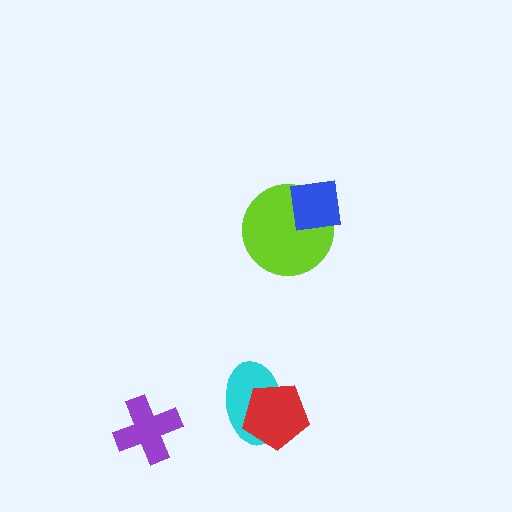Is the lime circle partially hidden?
Yes, it is partially covered by another shape.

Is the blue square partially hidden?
No, no other shape covers it.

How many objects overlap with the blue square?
1 object overlaps with the blue square.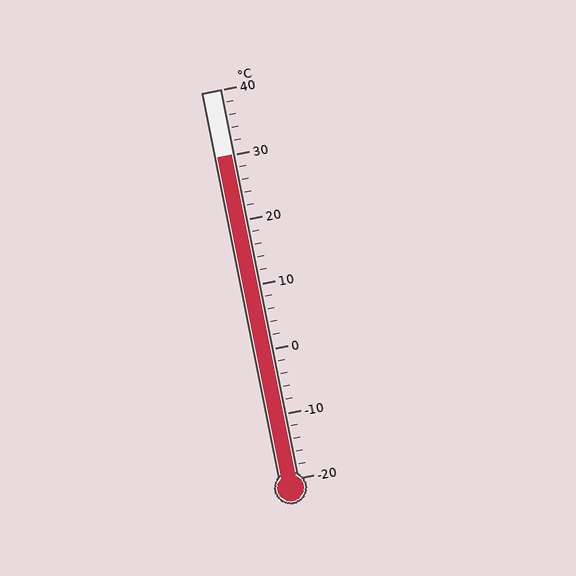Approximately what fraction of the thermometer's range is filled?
The thermometer is filled to approximately 85% of its range.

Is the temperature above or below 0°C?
The temperature is above 0°C.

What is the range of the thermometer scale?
The thermometer scale ranges from -20°C to 40°C.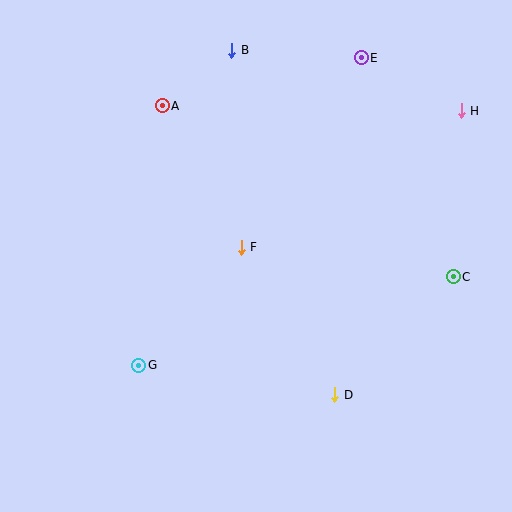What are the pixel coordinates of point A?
Point A is at (162, 106).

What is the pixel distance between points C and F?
The distance between C and F is 214 pixels.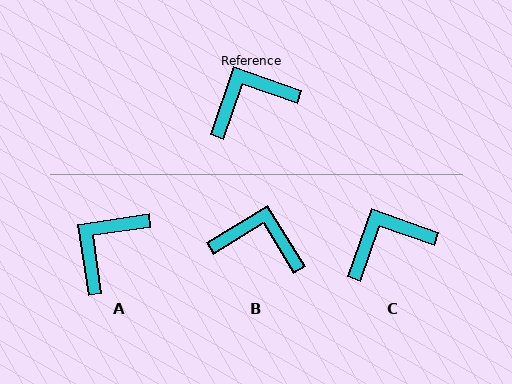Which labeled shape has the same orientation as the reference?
C.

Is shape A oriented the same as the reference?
No, it is off by about 27 degrees.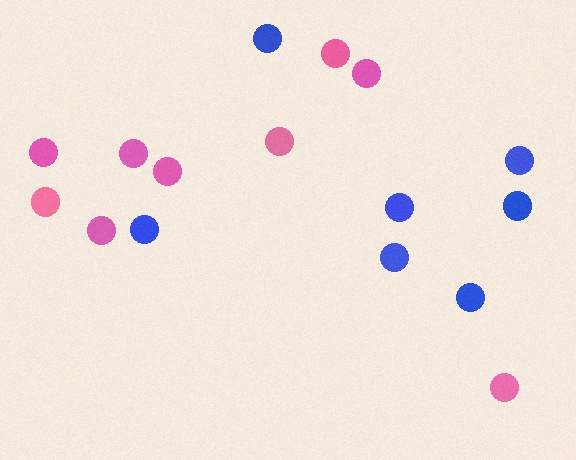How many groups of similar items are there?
There are 2 groups: one group of pink circles (9) and one group of blue circles (7).